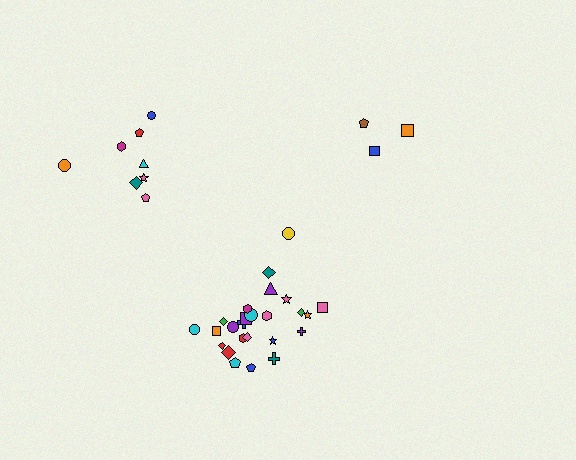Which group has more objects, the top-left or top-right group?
The top-left group.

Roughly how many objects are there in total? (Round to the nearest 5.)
Roughly 35 objects in total.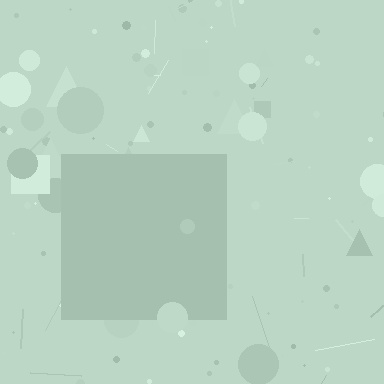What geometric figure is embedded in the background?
A square is embedded in the background.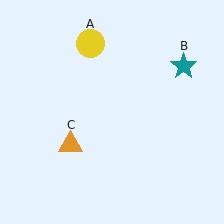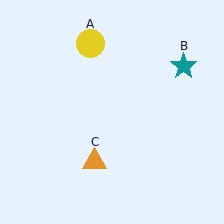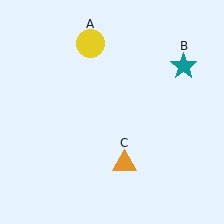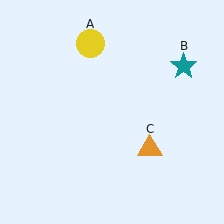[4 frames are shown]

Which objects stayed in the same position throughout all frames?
Yellow circle (object A) and teal star (object B) remained stationary.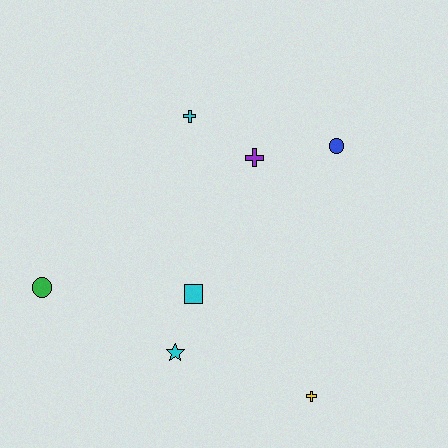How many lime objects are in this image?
There are no lime objects.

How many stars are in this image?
There is 1 star.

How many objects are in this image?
There are 7 objects.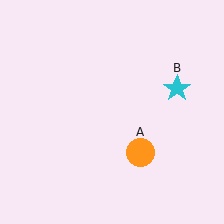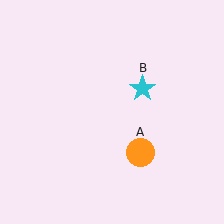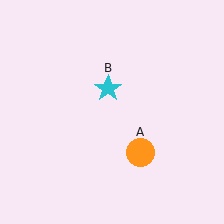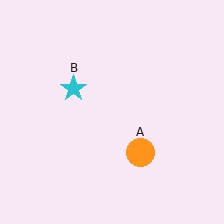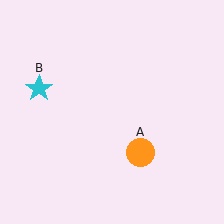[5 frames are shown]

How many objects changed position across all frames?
1 object changed position: cyan star (object B).